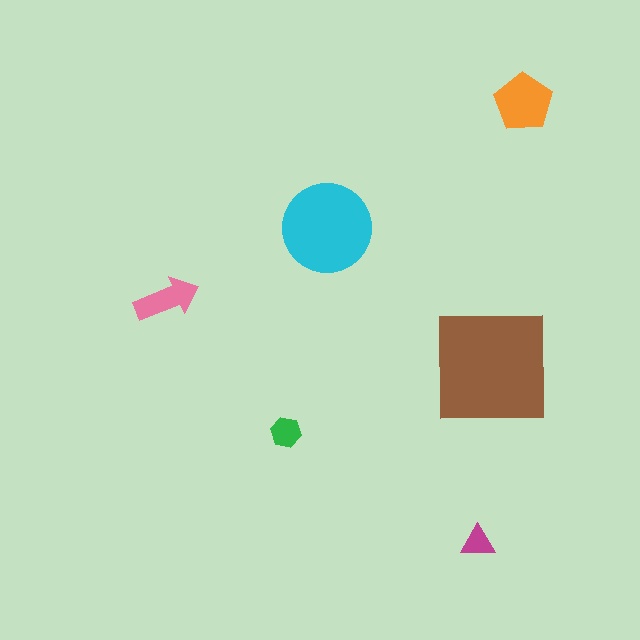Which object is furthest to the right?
The orange pentagon is rightmost.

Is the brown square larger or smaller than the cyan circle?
Larger.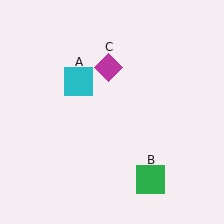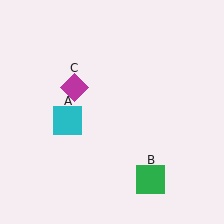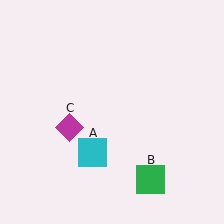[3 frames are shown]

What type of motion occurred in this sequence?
The cyan square (object A), magenta diamond (object C) rotated counterclockwise around the center of the scene.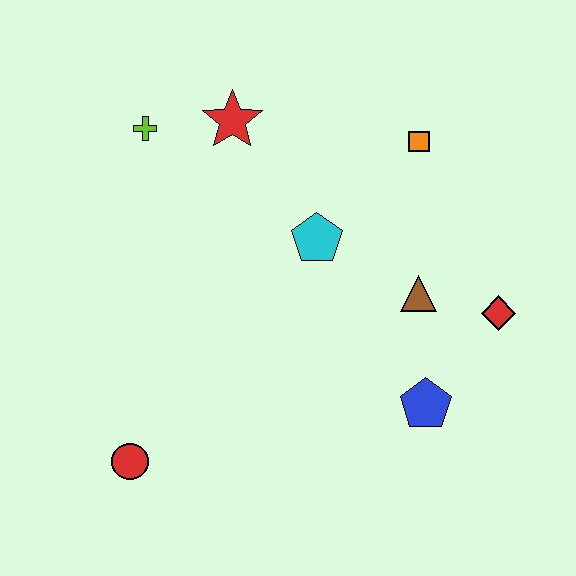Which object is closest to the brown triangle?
The red diamond is closest to the brown triangle.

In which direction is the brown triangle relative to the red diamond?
The brown triangle is to the left of the red diamond.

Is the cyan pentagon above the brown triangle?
Yes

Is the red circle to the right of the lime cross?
No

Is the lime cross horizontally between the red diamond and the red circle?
Yes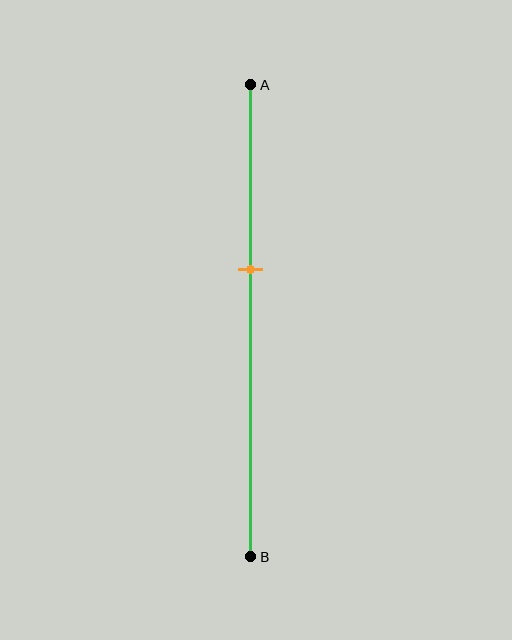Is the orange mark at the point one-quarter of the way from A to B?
No, the mark is at about 40% from A, not at the 25% one-quarter point.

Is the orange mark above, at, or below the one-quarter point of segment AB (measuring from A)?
The orange mark is below the one-quarter point of segment AB.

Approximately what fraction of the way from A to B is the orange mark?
The orange mark is approximately 40% of the way from A to B.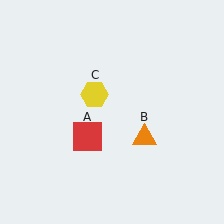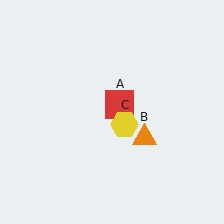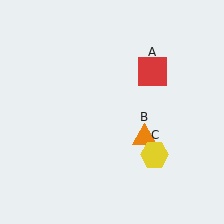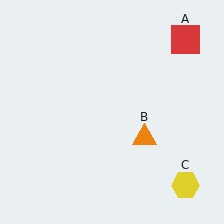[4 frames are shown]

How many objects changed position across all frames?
2 objects changed position: red square (object A), yellow hexagon (object C).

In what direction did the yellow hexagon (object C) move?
The yellow hexagon (object C) moved down and to the right.